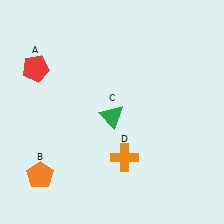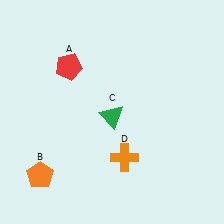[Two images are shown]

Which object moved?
The red pentagon (A) moved right.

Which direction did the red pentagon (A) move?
The red pentagon (A) moved right.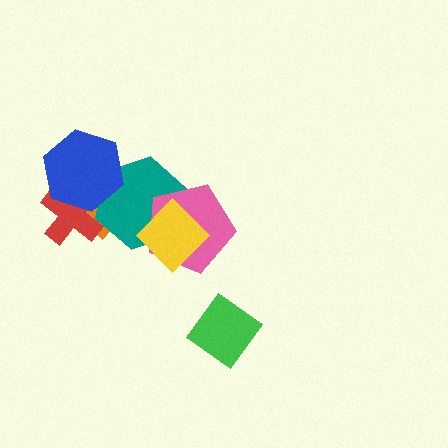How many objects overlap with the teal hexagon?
5 objects overlap with the teal hexagon.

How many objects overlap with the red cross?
3 objects overlap with the red cross.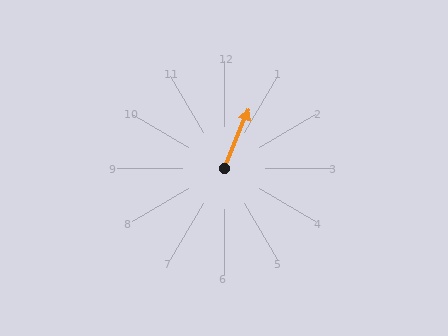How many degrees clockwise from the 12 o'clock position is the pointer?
Approximately 23 degrees.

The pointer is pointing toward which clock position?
Roughly 1 o'clock.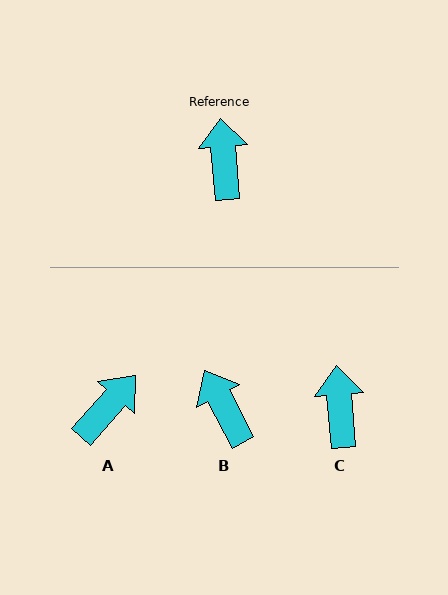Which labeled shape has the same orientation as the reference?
C.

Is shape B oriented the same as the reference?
No, it is off by about 23 degrees.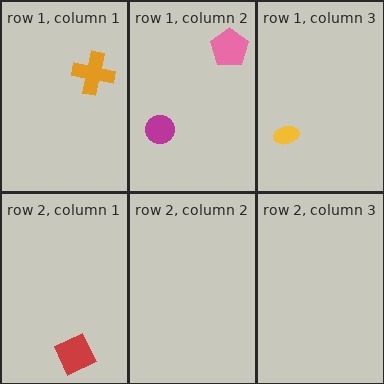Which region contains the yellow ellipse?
The row 1, column 3 region.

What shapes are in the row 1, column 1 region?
The orange cross.